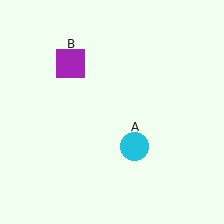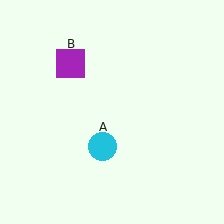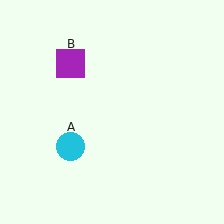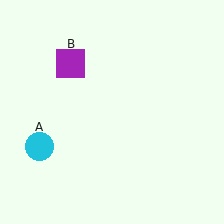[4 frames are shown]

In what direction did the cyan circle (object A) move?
The cyan circle (object A) moved left.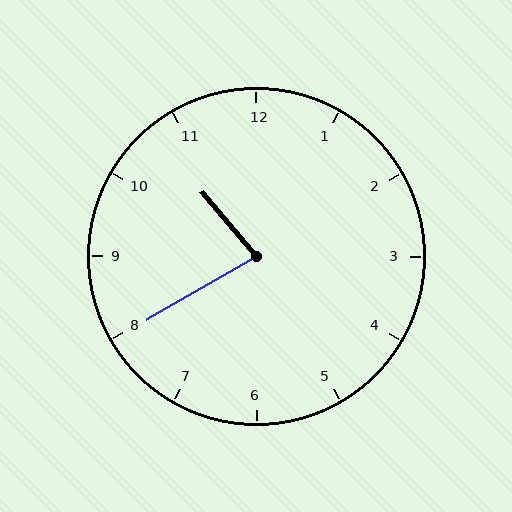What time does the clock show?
10:40.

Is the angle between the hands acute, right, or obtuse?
It is acute.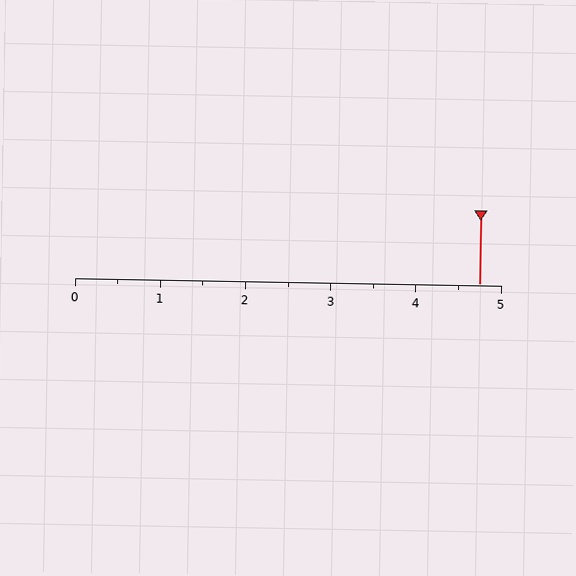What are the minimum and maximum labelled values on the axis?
The axis runs from 0 to 5.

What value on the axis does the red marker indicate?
The marker indicates approximately 4.8.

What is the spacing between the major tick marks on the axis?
The major ticks are spaced 1 apart.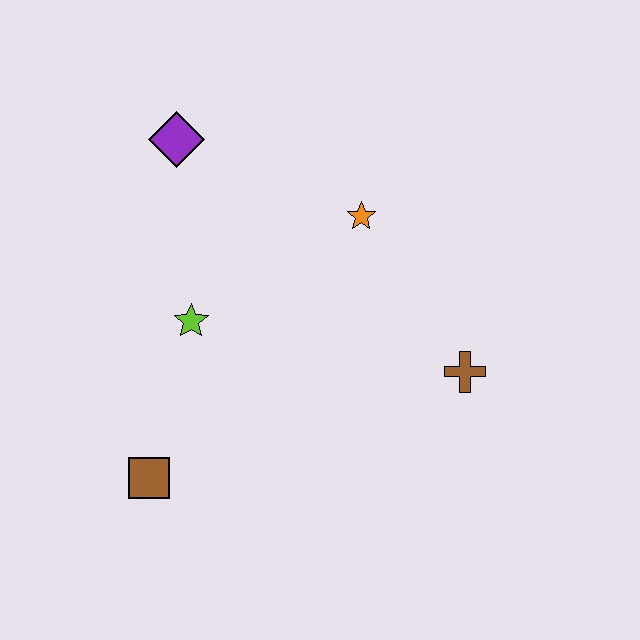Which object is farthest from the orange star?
The brown square is farthest from the orange star.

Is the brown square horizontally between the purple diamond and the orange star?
No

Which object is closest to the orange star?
The brown cross is closest to the orange star.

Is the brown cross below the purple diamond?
Yes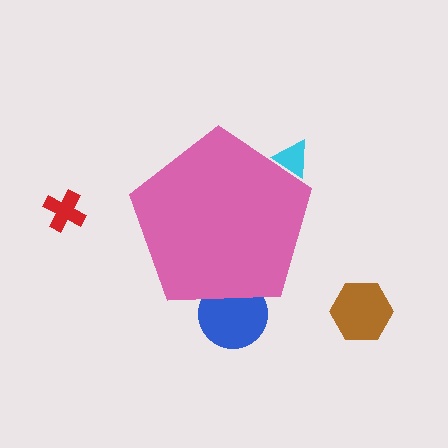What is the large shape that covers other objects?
A pink pentagon.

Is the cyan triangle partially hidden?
Yes, the cyan triangle is partially hidden behind the pink pentagon.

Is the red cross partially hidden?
No, the red cross is fully visible.